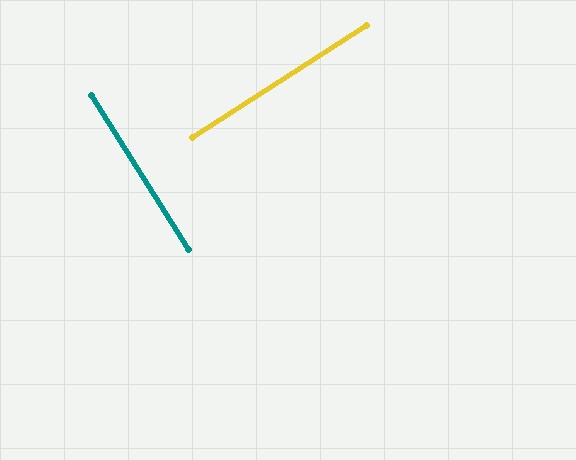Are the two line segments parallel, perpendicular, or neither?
Perpendicular — they meet at approximately 90°.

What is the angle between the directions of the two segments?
Approximately 90 degrees.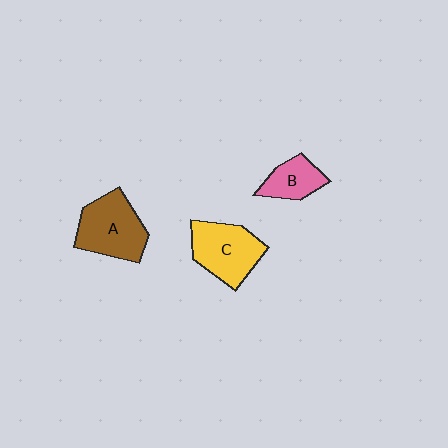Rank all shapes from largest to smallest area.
From largest to smallest: A (brown), C (yellow), B (pink).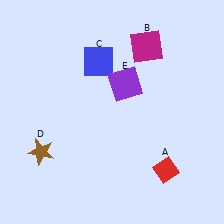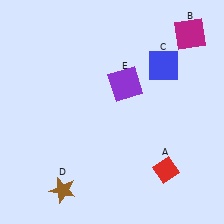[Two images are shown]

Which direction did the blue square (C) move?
The blue square (C) moved right.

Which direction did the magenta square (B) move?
The magenta square (B) moved right.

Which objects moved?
The objects that moved are: the magenta square (B), the blue square (C), the brown star (D).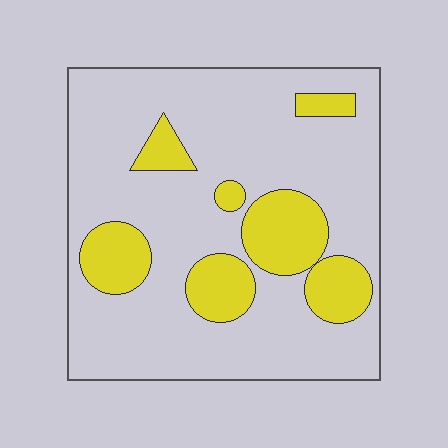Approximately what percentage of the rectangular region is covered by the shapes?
Approximately 25%.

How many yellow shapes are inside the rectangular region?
7.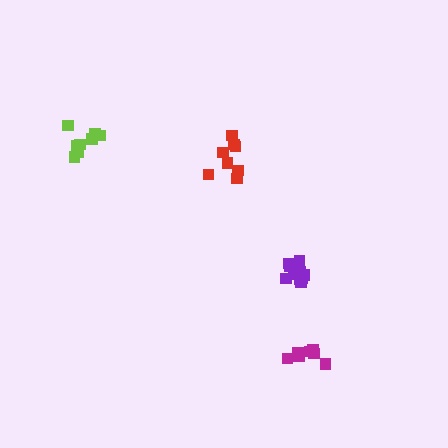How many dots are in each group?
Group 1: 12 dots, Group 2: 8 dots, Group 3: 7 dots, Group 4: 8 dots (35 total).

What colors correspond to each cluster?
The clusters are colored: purple, lime, magenta, red.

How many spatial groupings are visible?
There are 4 spatial groupings.